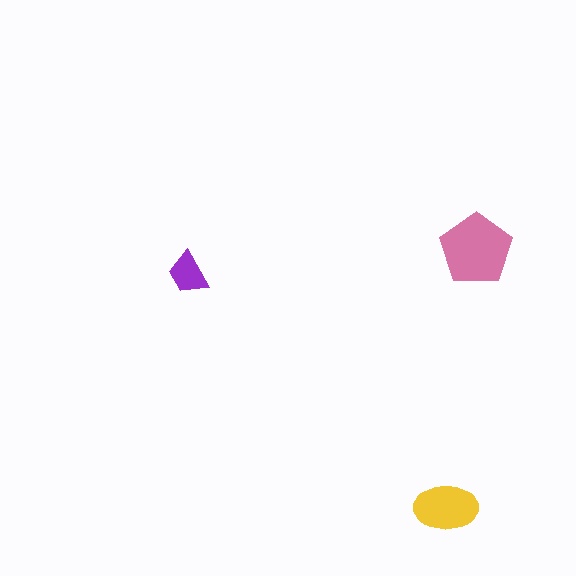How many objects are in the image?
There are 3 objects in the image.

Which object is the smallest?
The purple trapezoid.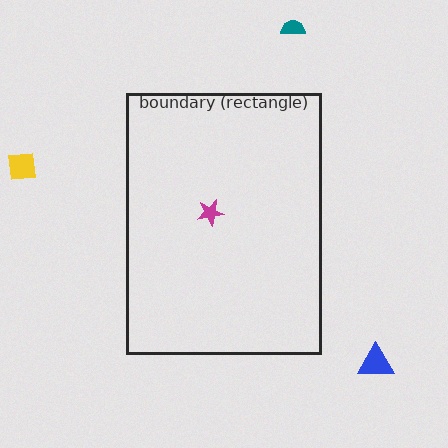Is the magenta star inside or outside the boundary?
Inside.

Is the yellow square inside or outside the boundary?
Outside.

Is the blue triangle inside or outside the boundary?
Outside.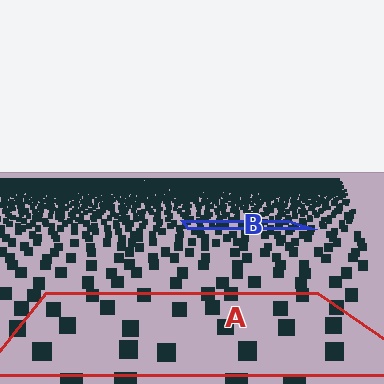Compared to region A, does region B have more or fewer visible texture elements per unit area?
Region B has more texture elements per unit area — they are packed more densely because it is farther away.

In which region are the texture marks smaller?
The texture marks are smaller in region B, because it is farther away.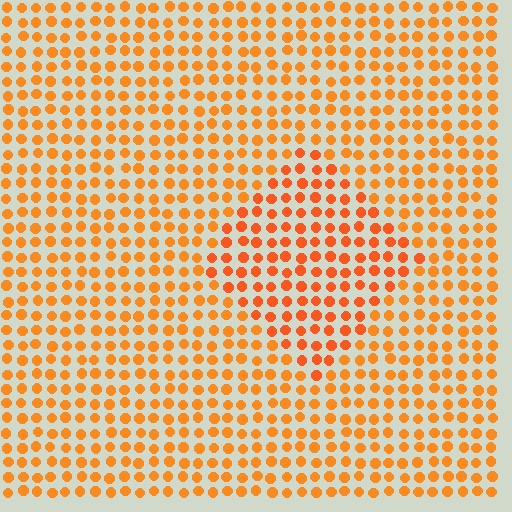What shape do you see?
I see a diamond.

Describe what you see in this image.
The image is filled with small orange elements in a uniform arrangement. A diamond-shaped region is visible where the elements are tinted to a slightly different hue, forming a subtle color boundary.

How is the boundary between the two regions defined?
The boundary is defined purely by a slight shift in hue (about 14 degrees). Spacing, size, and orientation are identical on both sides.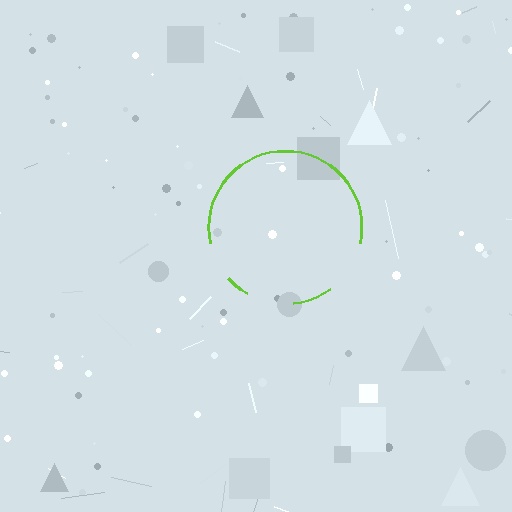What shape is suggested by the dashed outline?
The dashed outline suggests a circle.